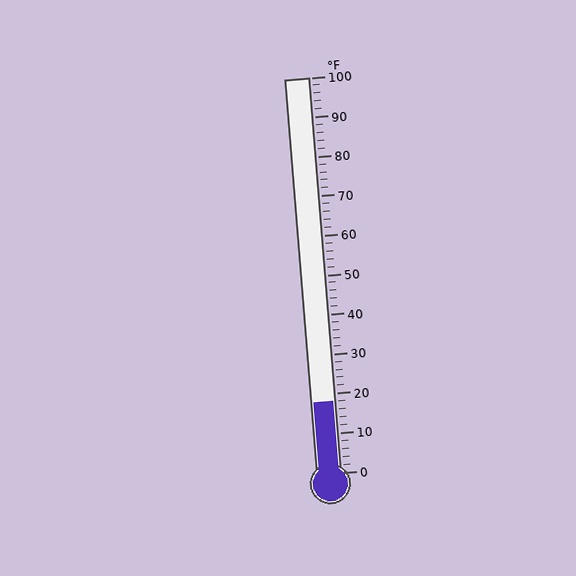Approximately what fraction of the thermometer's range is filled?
The thermometer is filled to approximately 20% of its range.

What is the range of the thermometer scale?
The thermometer scale ranges from 0°F to 100°F.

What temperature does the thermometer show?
The thermometer shows approximately 18°F.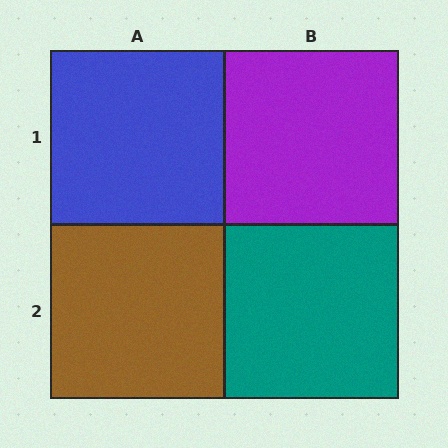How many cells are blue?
1 cell is blue.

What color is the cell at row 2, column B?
Teal.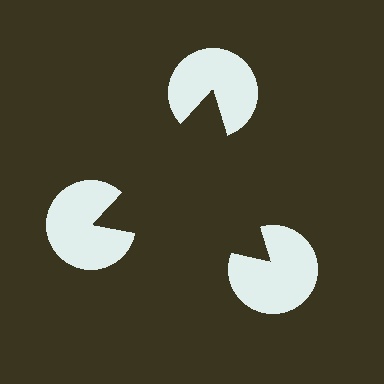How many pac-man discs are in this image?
There are 3 — one at each vertex of the illusory triangle.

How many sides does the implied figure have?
3 sides.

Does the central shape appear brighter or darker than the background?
It typically appears slightly darker than the background, even though no actual brightness change is drawn.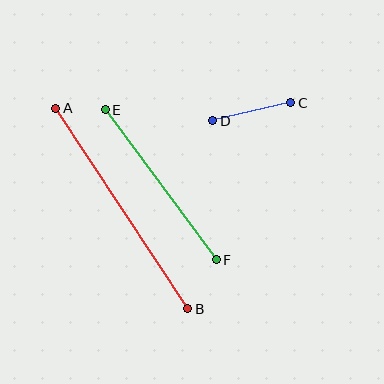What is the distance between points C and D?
The distance is approximately 80 pixels.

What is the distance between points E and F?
The distance is approximately 186 pixels.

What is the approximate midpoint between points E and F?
The midpoint is at approximately (161, 185) pixels.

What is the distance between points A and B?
The distance is approximately 240 pixels.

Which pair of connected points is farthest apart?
Points A and B are farthest apart.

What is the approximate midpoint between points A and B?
The midpoint is at approximately (122, 208) pixels.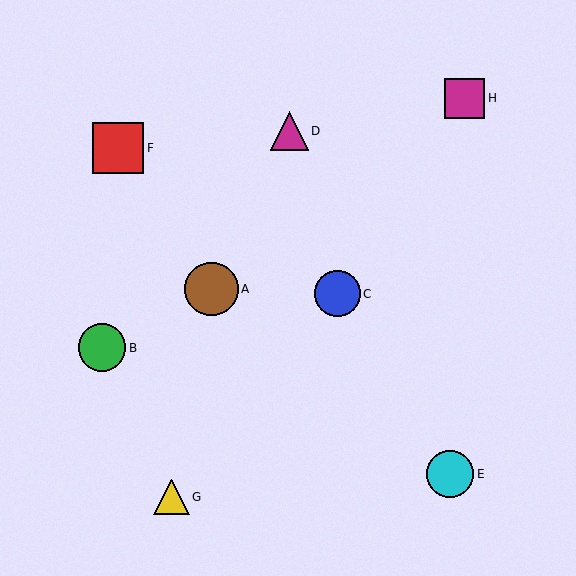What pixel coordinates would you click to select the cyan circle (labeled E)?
Click at (450, 474) to select the cyan circle E.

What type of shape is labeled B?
Shape B is a green circle.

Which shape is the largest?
The brown circle (labeled A) is the largest.